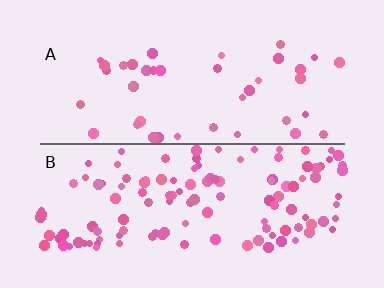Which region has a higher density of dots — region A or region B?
B (the bottom).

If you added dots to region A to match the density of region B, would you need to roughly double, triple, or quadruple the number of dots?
Approximately triple.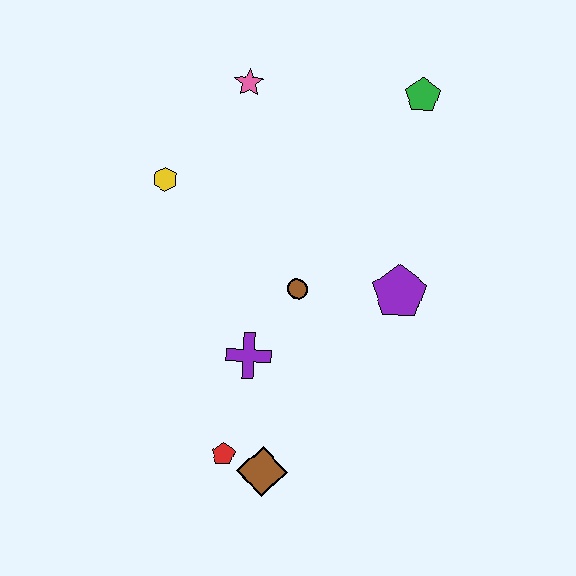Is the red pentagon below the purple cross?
Yes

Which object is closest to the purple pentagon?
The brown circle is closest to the purple pentagon.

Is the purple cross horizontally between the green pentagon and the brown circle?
No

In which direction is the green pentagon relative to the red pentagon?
The green pentagon is above the red pentagon.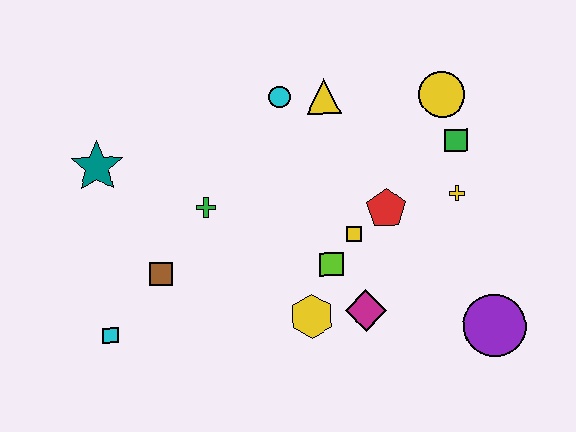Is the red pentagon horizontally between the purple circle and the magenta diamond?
Yes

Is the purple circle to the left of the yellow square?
No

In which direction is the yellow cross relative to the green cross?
The yellow cross is to the right of the green cross.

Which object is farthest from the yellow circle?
The cyan square is farthest from the yellow circle.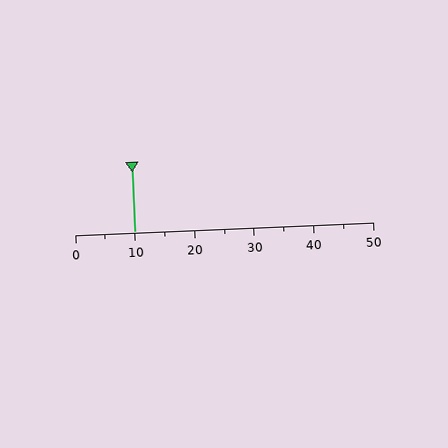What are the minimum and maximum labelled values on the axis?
The axis runs from 0 to 50.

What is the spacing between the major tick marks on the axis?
The major ticks are spaced 10 apart.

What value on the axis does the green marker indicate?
The marker indicates approximately 10.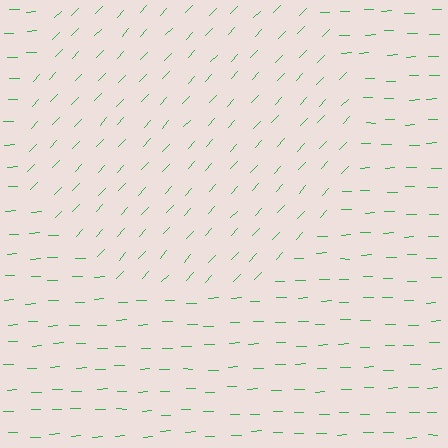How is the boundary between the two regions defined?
The boundary is defined purely by a change in line orientation (approximately 45 degrees difference). All lines are the same color and thickness.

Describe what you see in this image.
The image is filled with small green line segments. A circle region in the image has lines oriented differently from the surrounding lines, creating a visible texture boundary.